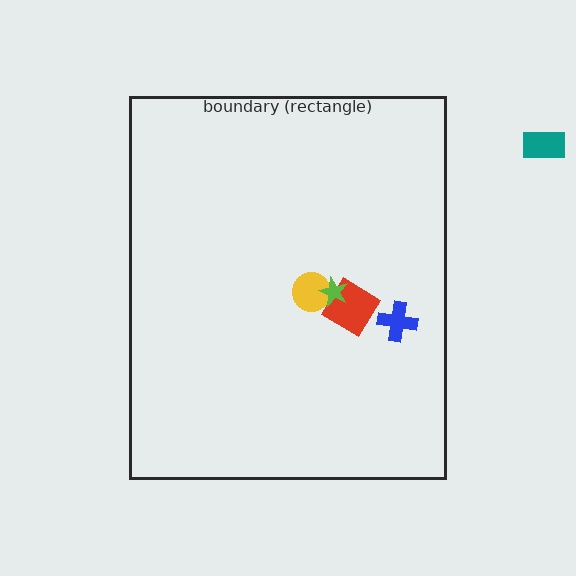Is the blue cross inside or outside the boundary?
Inside.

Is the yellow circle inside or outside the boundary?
Inside.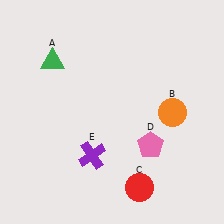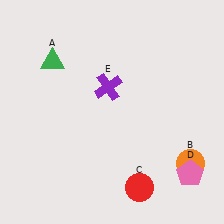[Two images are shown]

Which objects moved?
The objects that moved are: the orange circle (B), the pink pentagon (D), the purple cross (E).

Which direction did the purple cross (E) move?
The purple cross (E) moved up.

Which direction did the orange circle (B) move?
The orange circle (B) moved down.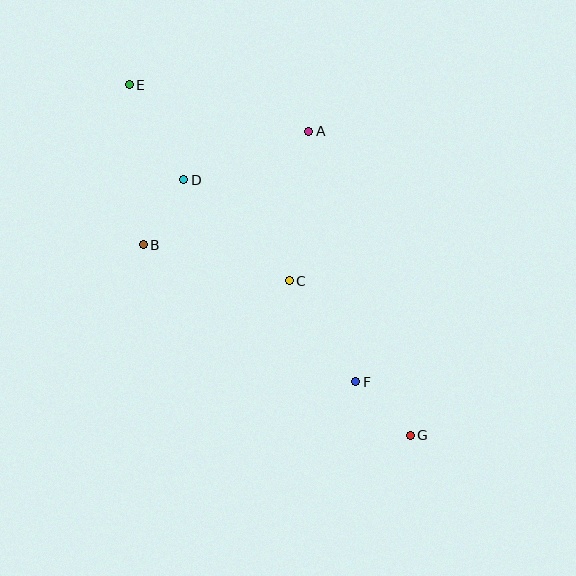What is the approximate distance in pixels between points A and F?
The distance between A and F is approximately 255 pixels.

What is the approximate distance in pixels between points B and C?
The distance between B and C is approximately 150 pixels.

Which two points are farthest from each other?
Points E and G are farthest from each other.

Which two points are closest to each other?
Points F and G are closest to each other.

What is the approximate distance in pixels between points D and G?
The distance between D and G is approximately 341 pixels.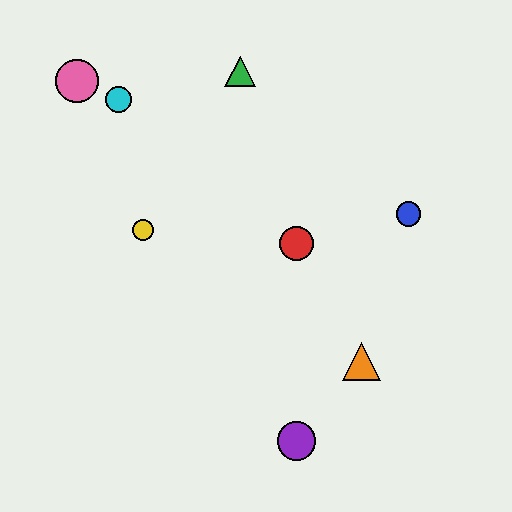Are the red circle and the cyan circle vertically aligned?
No, the red circle is at x≈296 and the cyan circle is at x≈118.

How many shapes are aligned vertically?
2 shapes (the red circle, the purple circle) are aligned vertically.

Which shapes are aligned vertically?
The red circle, the purple circle are aligned vertically.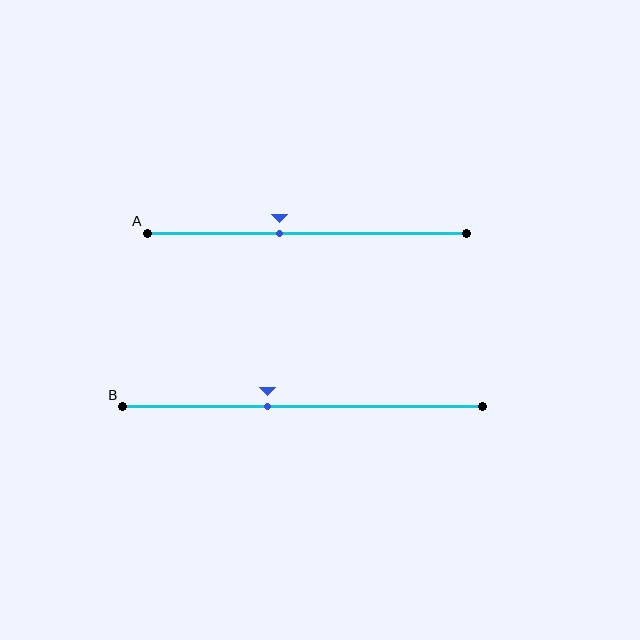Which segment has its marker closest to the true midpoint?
Segment A has its marker closest to the true midpoint.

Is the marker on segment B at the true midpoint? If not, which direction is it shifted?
No, the marker on segment B is shifted to the left by about 10% of the segment length.